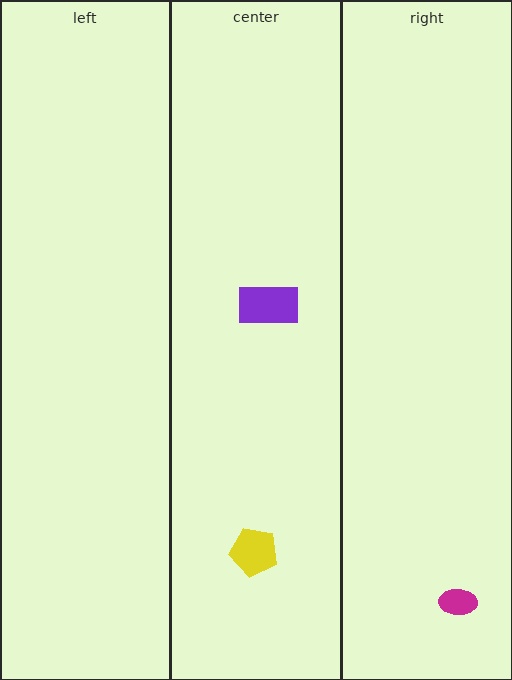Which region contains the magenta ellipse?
The right region.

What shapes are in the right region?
The magenta ellipse.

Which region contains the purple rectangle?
The center region.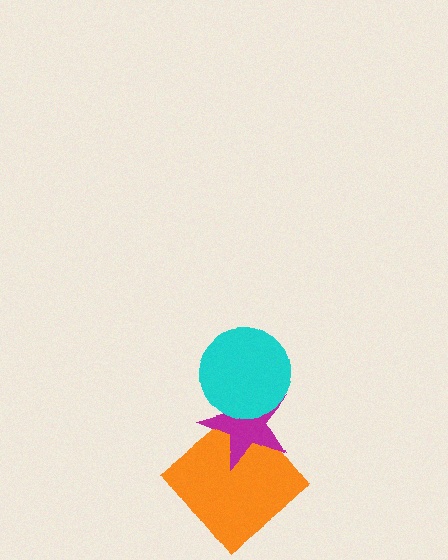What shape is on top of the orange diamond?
The magenta star is on top of the orange diamond.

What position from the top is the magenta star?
The magenta star is 2nd from the top.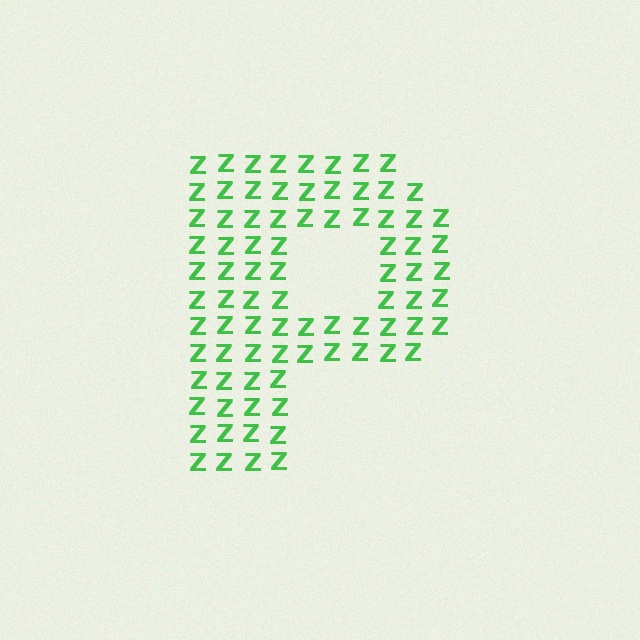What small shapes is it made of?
It is made of small letter Z's.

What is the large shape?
The large shape is the letter P.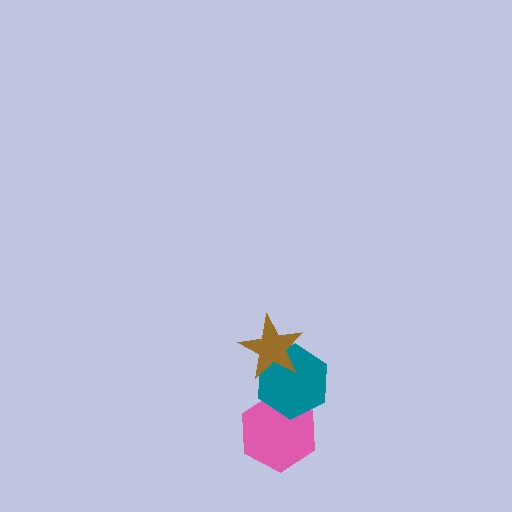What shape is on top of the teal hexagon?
The brown star is on top of the teal hexagon.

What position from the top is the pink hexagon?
The pink hexagon is 3rd from the top.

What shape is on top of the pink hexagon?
The teal hexagon is on top of the pink hexagon.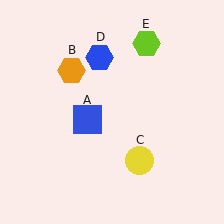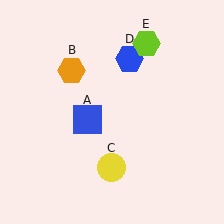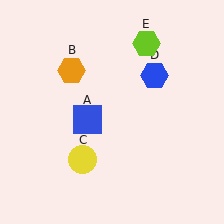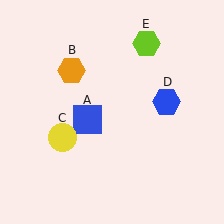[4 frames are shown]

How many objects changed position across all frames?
2 objects changed position: yellow circle (object C), blue hexagon (object D).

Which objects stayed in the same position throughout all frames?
Blue square (object A) and orange hexagon (object B) and lime hexagon (object E) remained stationary.